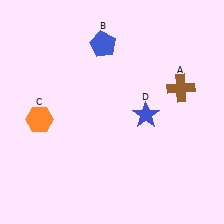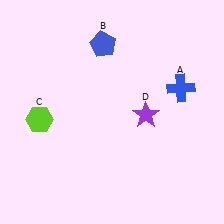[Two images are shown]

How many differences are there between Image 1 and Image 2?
There are 3 differences between the two images.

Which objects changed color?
A changed from brown to blue. C changed from orange to lime. D changed from blue to purple.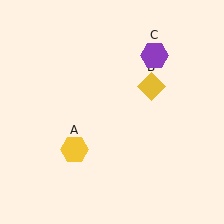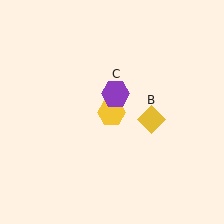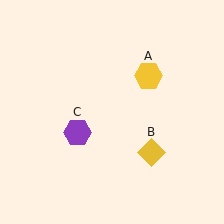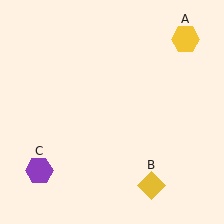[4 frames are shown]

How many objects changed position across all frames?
3 objects changed position: yellow hexagon (object A), yellow diamond (object B), purple hexagon (object C).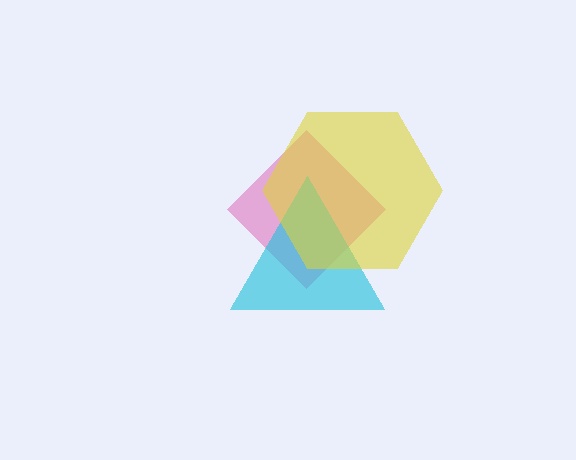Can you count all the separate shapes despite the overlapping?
Yes, there are 3 separate shapes.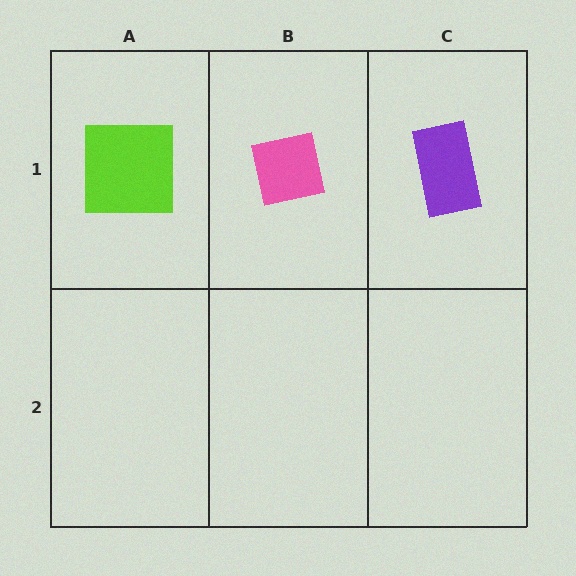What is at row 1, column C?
A purple rectangle.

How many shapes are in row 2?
0 shapes.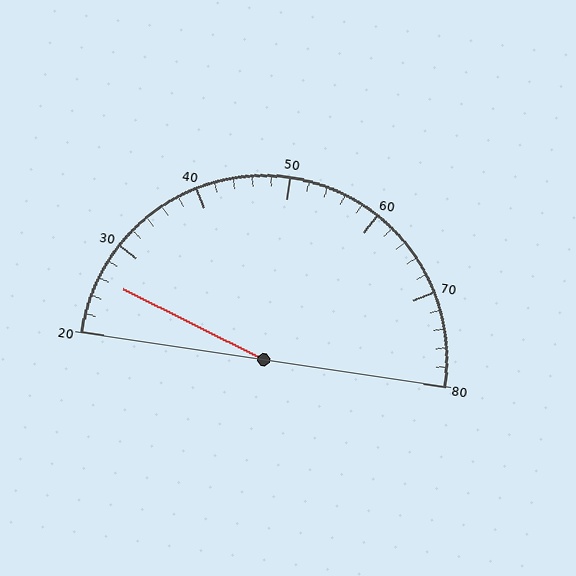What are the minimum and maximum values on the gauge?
The gauge ranges from 20 to 80.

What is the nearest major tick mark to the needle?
The nearest major tick mark is 30.